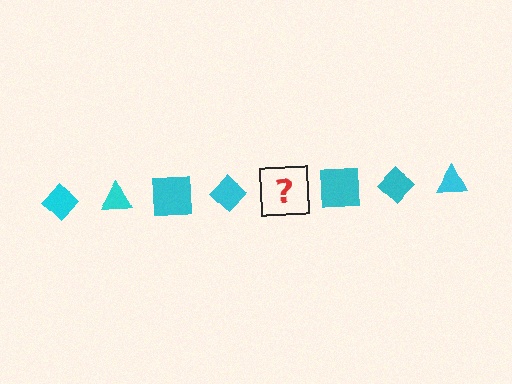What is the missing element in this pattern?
The missing element is a cyan triangle.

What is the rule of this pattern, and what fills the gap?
The rule is that the pattern cycles through diamond, triangle, square shapes in cyan. The gap should be filled with a cyan triangle.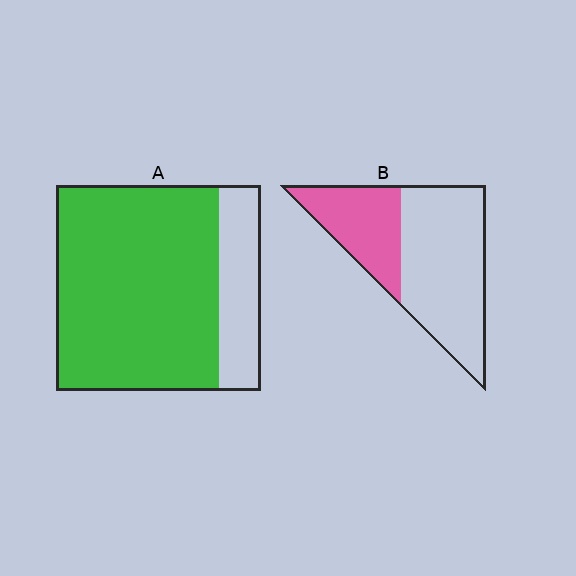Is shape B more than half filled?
No.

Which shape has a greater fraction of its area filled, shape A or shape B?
Shape A.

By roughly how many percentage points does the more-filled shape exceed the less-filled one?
By roughly 45 percentage points (A over B).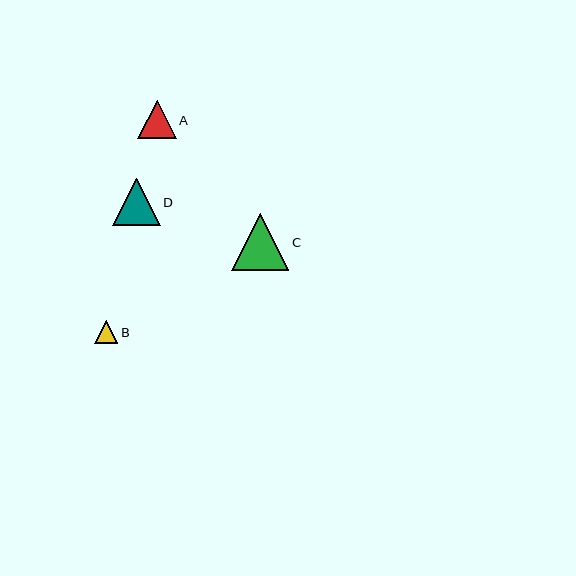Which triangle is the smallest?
Triangle B is the smallest with a size of approximately 23 pixels.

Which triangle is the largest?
Triangle C is the largest with a size of approximately 57 pixels.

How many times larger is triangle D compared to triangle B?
Triangle D is approximately 2.0 times the size of triangle B.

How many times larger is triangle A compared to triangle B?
Triangle A is approximately 1.7 times the size of triangle B.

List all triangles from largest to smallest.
From largest to smallest: C, D, A, B.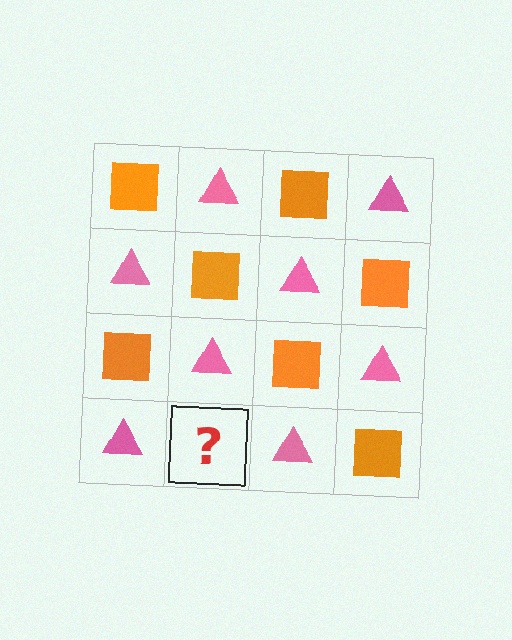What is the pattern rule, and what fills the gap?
The rule is that it alternates orange square and pink triangle in a checkerboard pattern. The gap should be filled with an orange square.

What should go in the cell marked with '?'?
The missing cell should contain an orange square.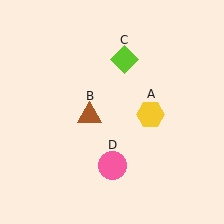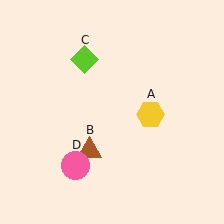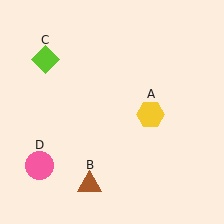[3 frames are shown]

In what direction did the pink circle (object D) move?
The pink circle (object D) moved left.